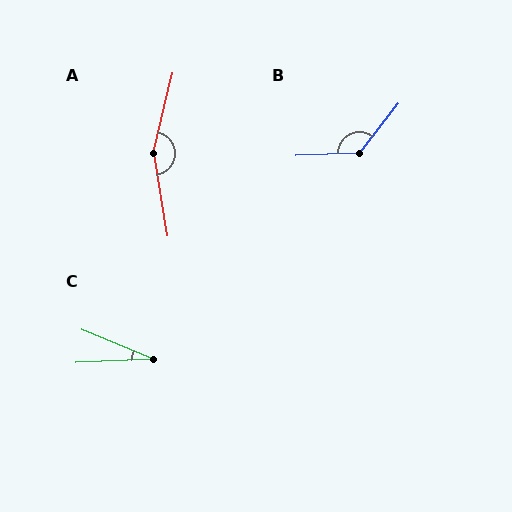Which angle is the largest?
A, at approximately 157 degrees.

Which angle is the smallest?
C, at approximately 25 degrees.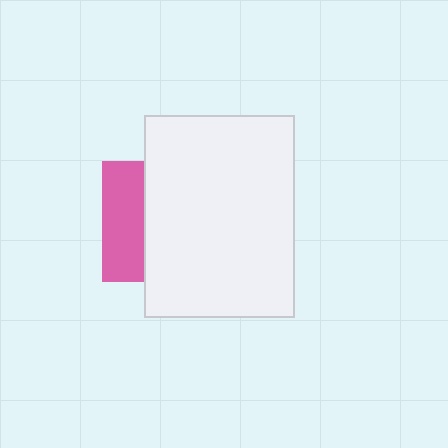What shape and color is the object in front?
The object in front is a white rectangle.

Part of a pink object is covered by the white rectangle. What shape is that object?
It is a square.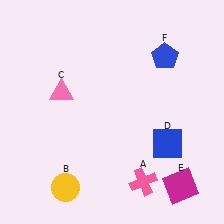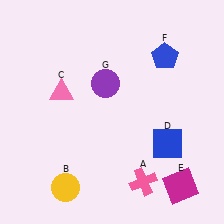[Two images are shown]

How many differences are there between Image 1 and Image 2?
There is 1 difference between the two images.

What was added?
A purple circle (G) was added in Image 2.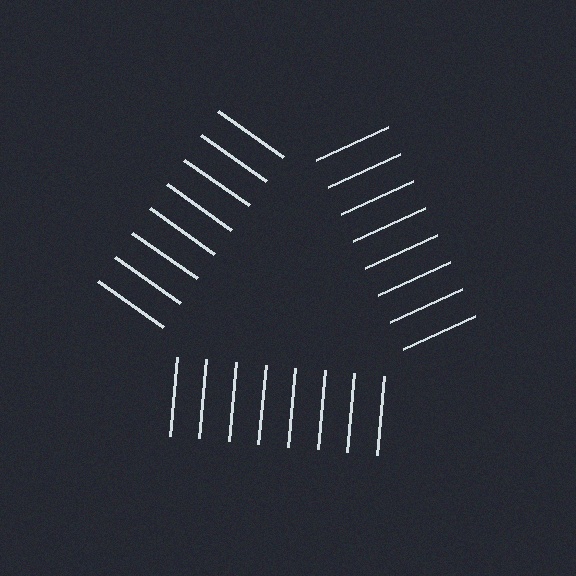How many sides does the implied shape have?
3 sides — the line-ends trace a triangle.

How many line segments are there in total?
24 — 8 along each of the 3 edges.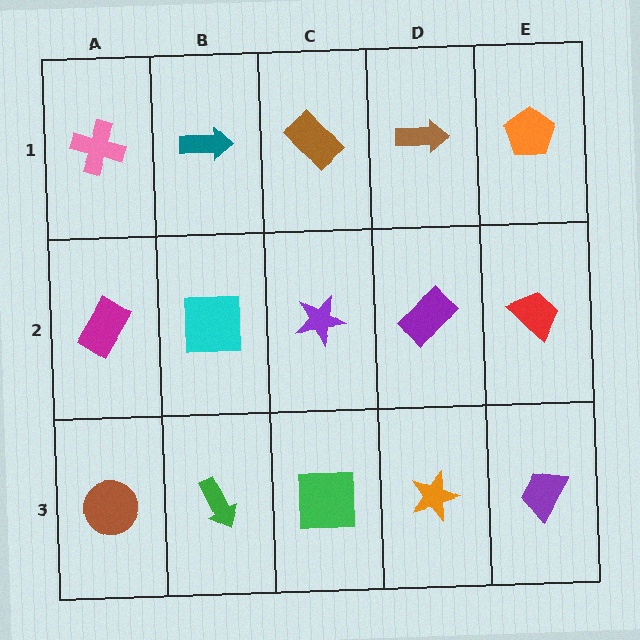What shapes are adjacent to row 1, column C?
A purple star (row 2, column C), a teal arrow (row 1, column B), a brown arrow (row 1, column D).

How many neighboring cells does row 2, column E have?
3.